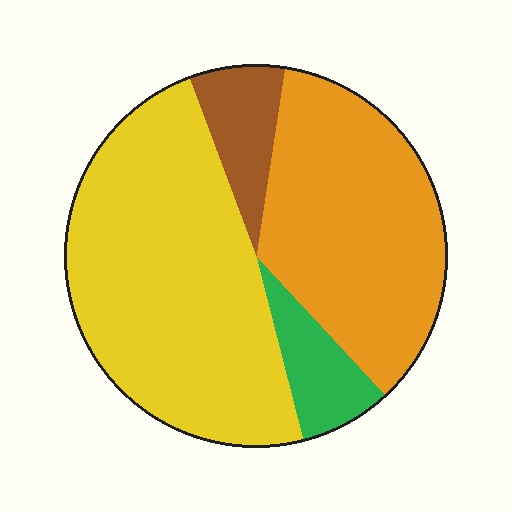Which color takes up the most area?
Yellow, at roughly 50%.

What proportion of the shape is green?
Green covers roughly 10% of the shape.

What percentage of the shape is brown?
Brown takes up about one tenth (1/10) of the shape.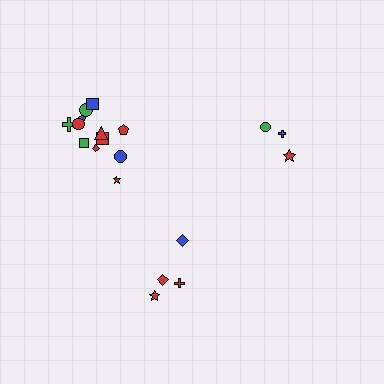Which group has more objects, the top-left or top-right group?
The top-left group.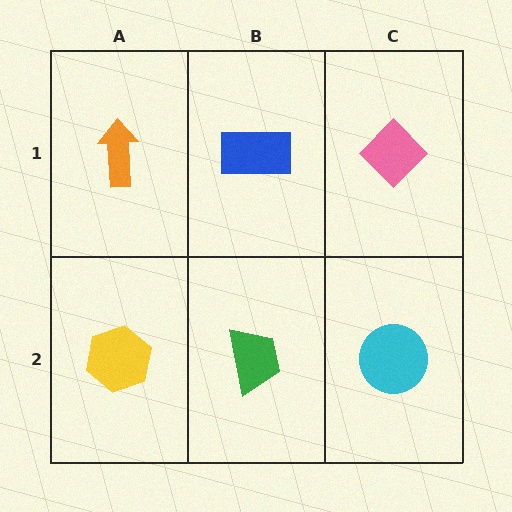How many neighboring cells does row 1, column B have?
3.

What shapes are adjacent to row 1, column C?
A cyan circle (row 2, column C), a blue rectangle (row 1, column B).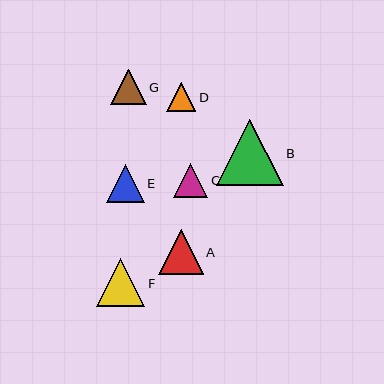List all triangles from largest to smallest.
From largest to smallest: B, F, A, E, G, C, D.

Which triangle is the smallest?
Triangle D is the smallest with a size of approximately 29 pixels.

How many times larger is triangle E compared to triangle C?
Triangle E is approximately 1.1 times the size of triangle C.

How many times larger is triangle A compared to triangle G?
Triangle A is approximately 1.3 times the size of triangle G.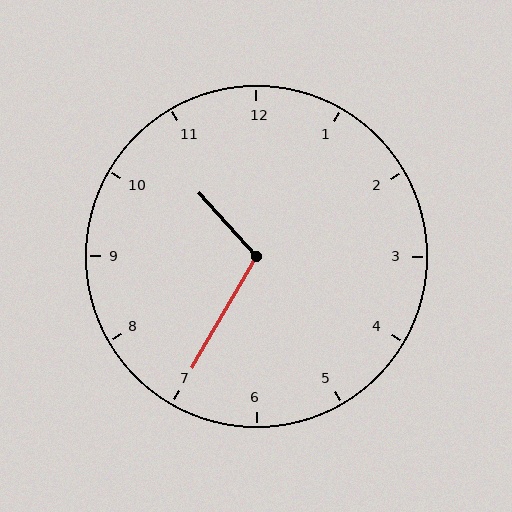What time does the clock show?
10:35.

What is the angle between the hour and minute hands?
Approximately 108 degrees.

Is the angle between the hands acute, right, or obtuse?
It is obtuse.